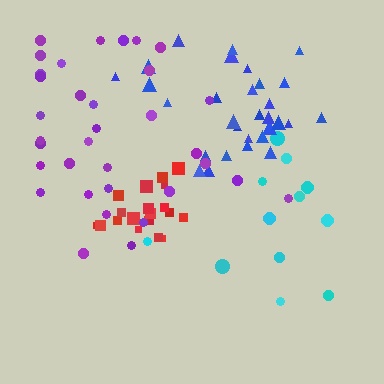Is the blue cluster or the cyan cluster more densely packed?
Blue.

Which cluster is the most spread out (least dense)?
Cyan.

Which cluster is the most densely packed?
Red.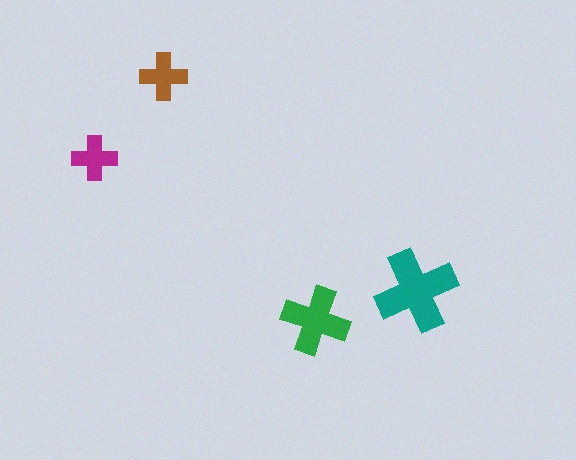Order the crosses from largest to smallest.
the teal one, the green one, the brown one, the magenta one.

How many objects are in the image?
There are 4 objects in the image.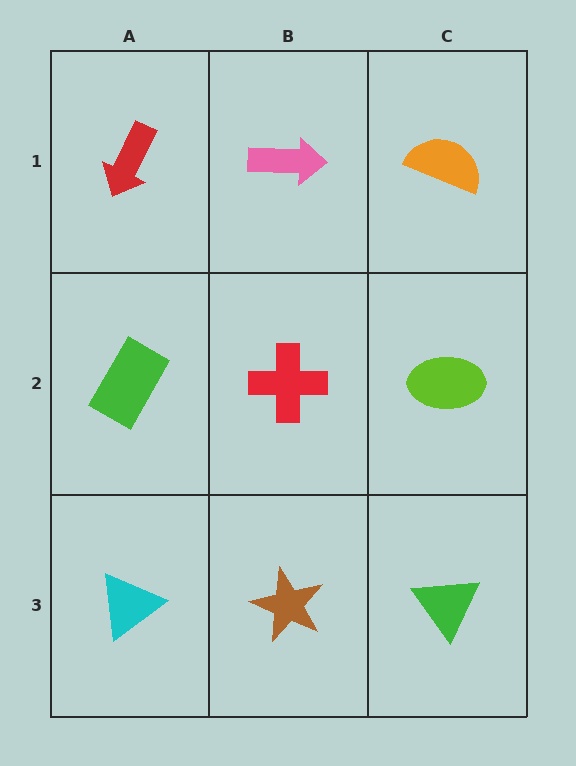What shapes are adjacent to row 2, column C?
An orange semicircle (row 1, column C), a green triangle (row 3, column C), a red cross (row 2, column B).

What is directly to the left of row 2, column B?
A green rectangle.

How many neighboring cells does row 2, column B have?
4.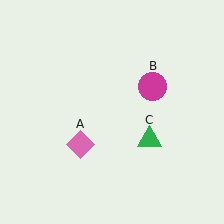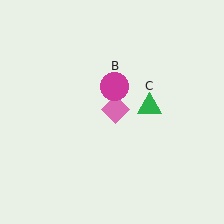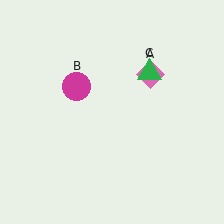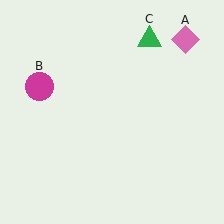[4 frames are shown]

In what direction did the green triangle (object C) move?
The green triangle (object C) moved up.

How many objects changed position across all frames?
3 objects changed position: pink diamond (object A), magenta circle (object B), green triangle (object C).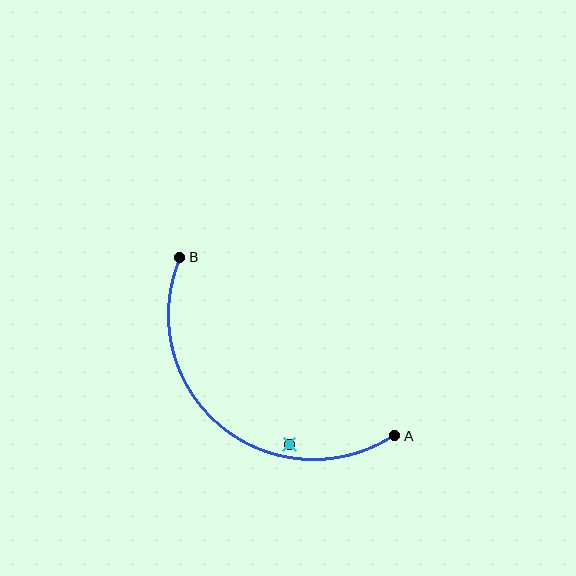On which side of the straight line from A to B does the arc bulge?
The arc bulges below and to the left of the straight line connecting A and B.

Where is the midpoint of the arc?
The arc midpoint is the point on the curve farthest from the straight line joining A and B. It sits below and to the left of that line.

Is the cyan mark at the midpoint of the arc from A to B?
No — the cyan mark does not lie on the arc at all. It sits slightly inside the curve.